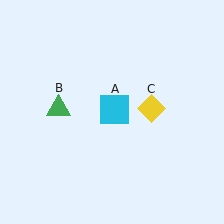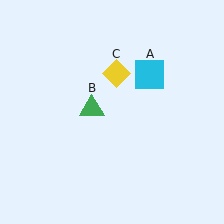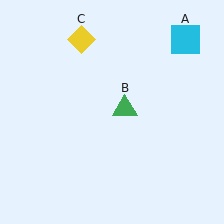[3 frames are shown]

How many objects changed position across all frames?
3 objects changed position: cyan square (object A), green triangle (object B), yellow diamond (object C).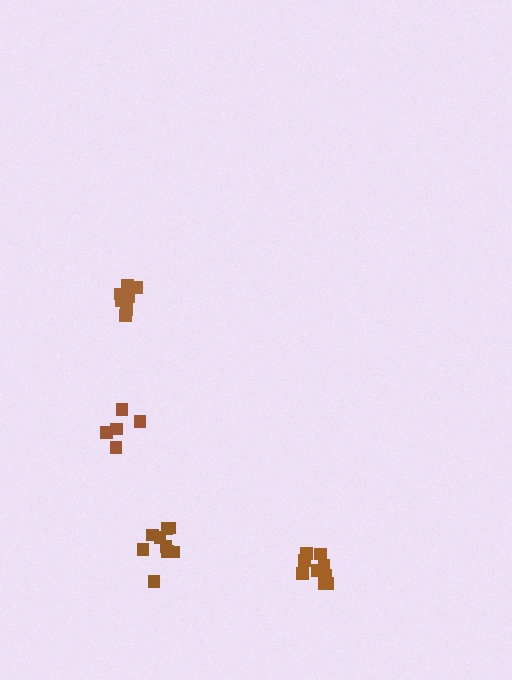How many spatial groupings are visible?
There are 4 spatial groupings.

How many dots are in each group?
Group 1: 8 dots, Group 2: 9 dots, Group 3: 9 dots, Group 4: 5 dots (31 total).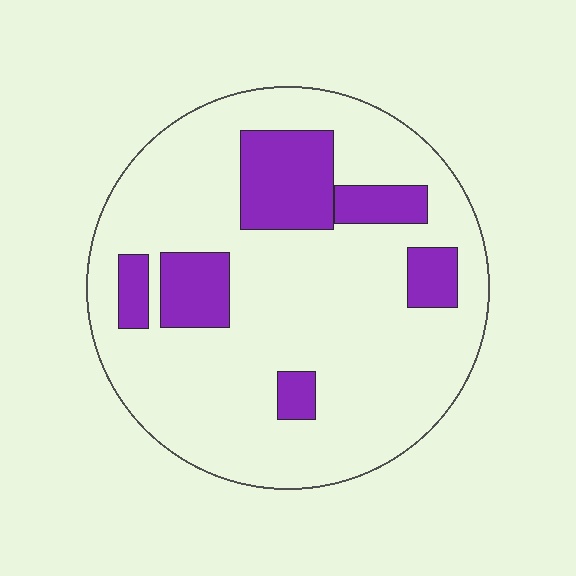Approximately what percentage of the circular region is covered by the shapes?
Approximately 20%.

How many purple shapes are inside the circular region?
6.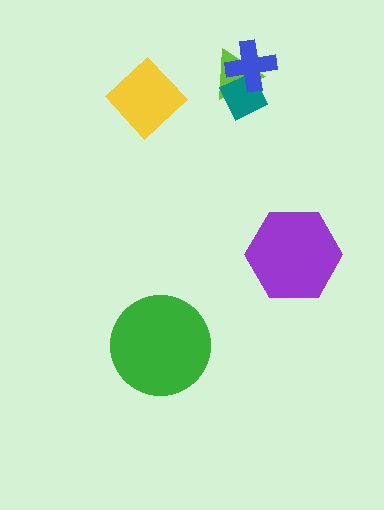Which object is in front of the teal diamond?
The blue cross is in front of the teal diamond.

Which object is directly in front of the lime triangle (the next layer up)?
The teal diamond is directly in front of the lime triangle.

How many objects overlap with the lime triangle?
2 objects overlap with the lime triangle.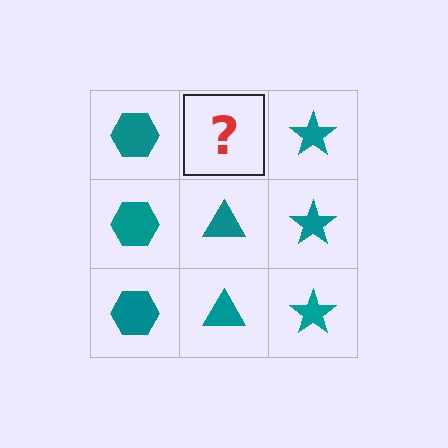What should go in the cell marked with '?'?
The missing cell should contain a teal triangle.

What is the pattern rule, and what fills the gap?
The rule is that each column has a consistent shape. The gap should be filled with a teal triangle.